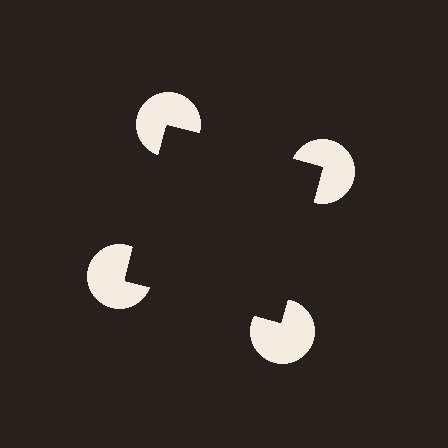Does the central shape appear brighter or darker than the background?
It typically appears slightly darker than the background, even though no actual brightness change is drawn.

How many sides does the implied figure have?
4 sides.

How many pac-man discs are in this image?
There are 4 — one at each vertex of the illusory square.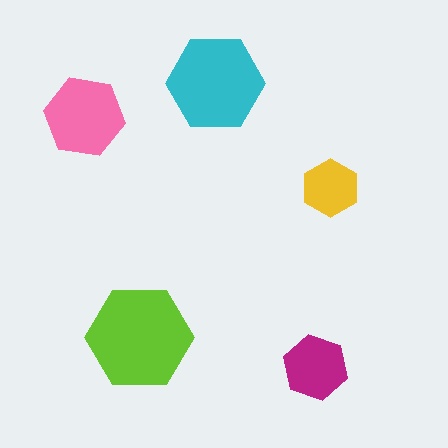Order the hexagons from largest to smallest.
the lime one, the cyan one, the pink one, the magenta one, the yellow one.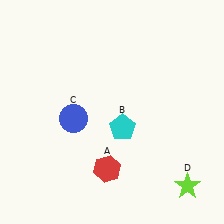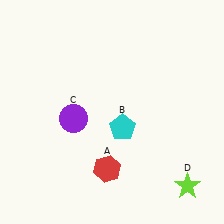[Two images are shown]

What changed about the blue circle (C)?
In Image 1, C is blue. In Image 2, it changed to purple.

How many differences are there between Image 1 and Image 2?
There is 1 difference between the two images.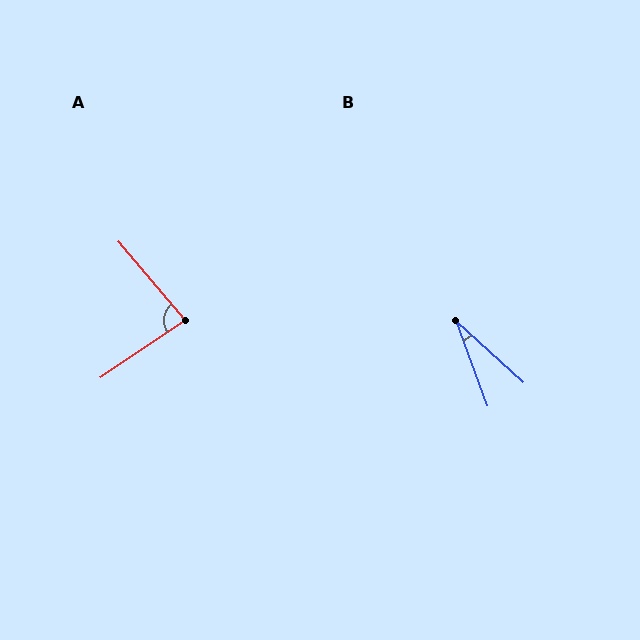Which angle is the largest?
A, at approximately 84 degrees.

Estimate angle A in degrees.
Approximately 84 degrees.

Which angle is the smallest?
B, at approximately 28 degrees.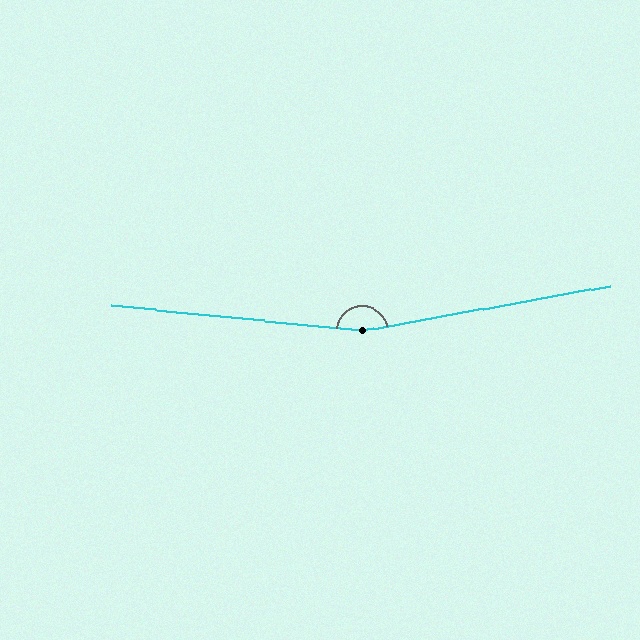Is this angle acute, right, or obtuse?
It is obtuse.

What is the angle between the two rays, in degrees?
Approximately 164 degrees.